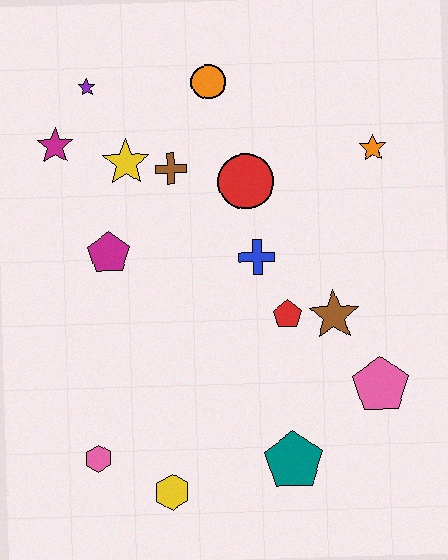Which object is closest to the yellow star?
The brown cross is closest to the yellow star.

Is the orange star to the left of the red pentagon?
No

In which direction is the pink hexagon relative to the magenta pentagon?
The pink hexagon is below the magenta pentagon.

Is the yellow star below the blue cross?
No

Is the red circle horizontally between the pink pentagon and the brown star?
No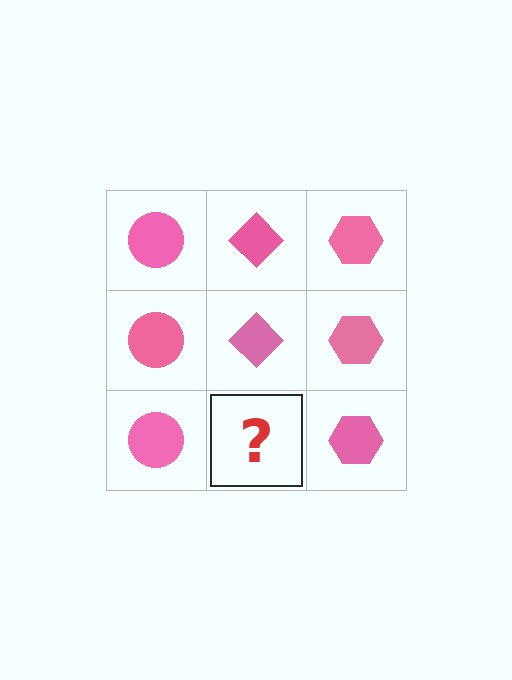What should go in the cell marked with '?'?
The missing cell should contain a pink diamond.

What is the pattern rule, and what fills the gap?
The rule is that each column has a consistent shape. The gap should be filled with a pink diamond.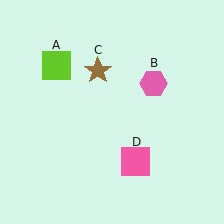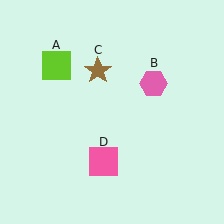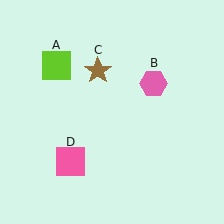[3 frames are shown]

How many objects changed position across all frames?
1 object changed position: pink square (object D).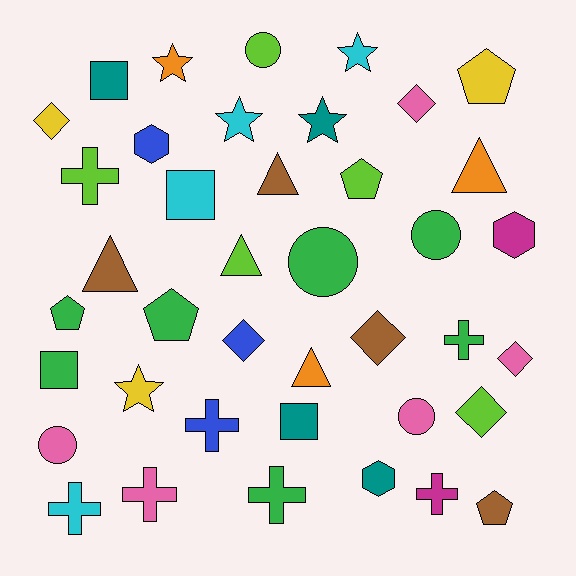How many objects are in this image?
There are 40 objects.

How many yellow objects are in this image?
There are 3 yellow objects.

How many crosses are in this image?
There are 7 crosses.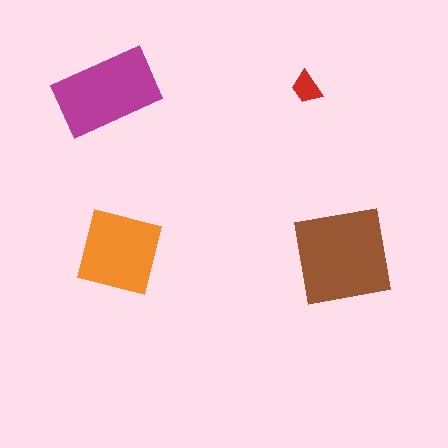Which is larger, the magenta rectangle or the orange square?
The magenta rectangle.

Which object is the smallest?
The red trapezoid.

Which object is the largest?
The brown square.